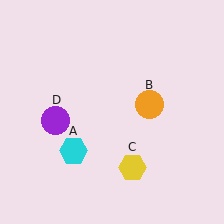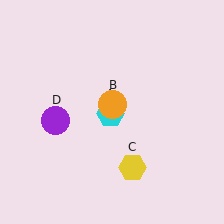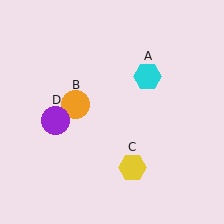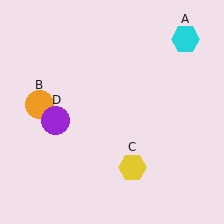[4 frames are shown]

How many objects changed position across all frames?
2 objects changed position: cyan hexagon (object A), orange circle (object B).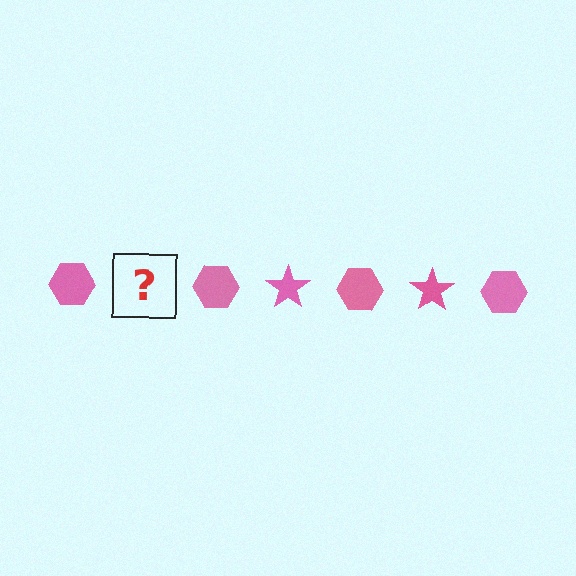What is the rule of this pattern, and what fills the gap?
The rule is that the pattern cycles through hexagon, star shapes in pink. The gap should be filled with a pink star.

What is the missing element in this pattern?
The missing element is a pink star.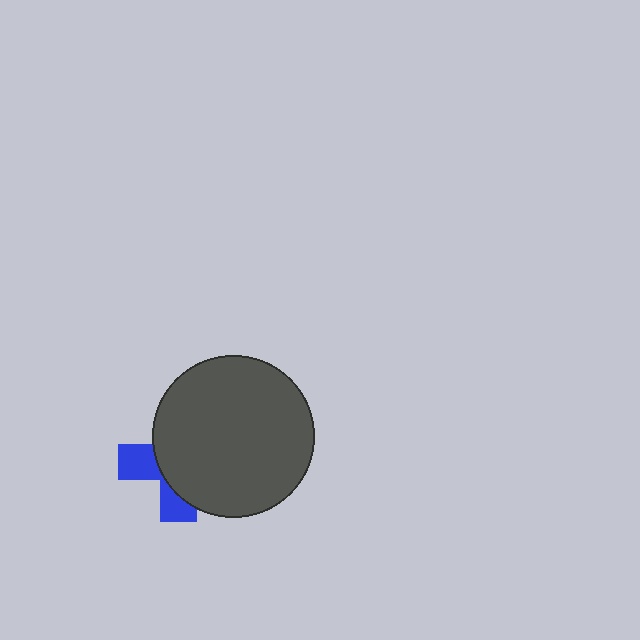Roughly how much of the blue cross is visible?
A small part of it is visible (roughly 32%).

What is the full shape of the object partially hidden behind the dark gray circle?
The partially hidden object is a blue cross.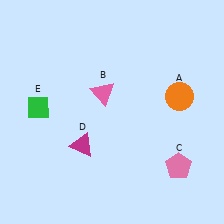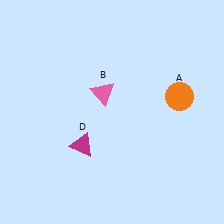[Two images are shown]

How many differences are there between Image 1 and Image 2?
There are 2 differences between the two images.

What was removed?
The green diamond (E), the pink pentagon (C) were removed in Image 2.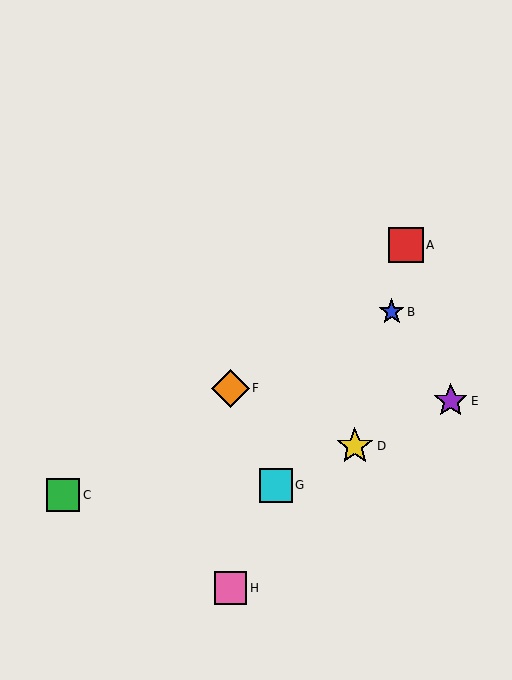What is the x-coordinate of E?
Object E is at x≈451.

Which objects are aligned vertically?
Objects F, H are aligned vertically.